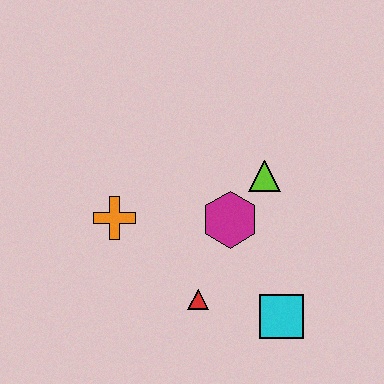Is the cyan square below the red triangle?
Yes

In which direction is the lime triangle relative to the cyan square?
The lime triangle is above the cyan square.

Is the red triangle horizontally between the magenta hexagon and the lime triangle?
No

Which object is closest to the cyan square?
The red triangle is closest to the cyan square.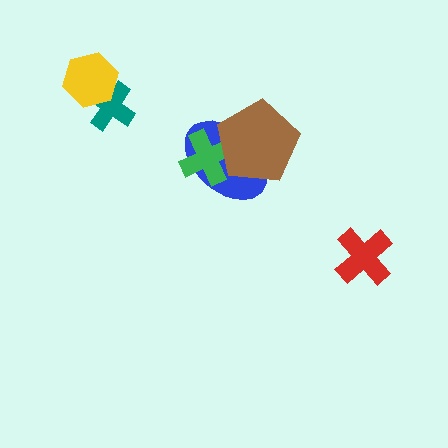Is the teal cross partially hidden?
Yes, it is partially covered by another shape.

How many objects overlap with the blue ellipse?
2 objects overlap with the blue ellipse.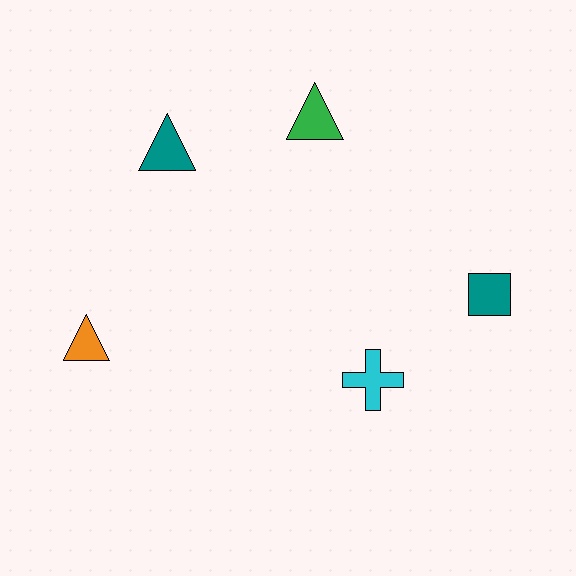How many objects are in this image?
There are 5 objects.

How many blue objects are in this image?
There are no blue objects.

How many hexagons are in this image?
There are no hexagons.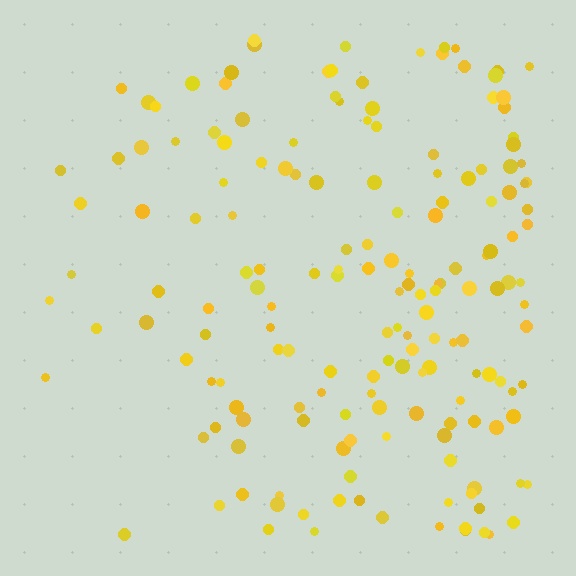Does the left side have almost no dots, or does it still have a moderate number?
Still a moderate number, just noticeably fewer than the right.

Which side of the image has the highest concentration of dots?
The right.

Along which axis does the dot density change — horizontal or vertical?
Horizontal.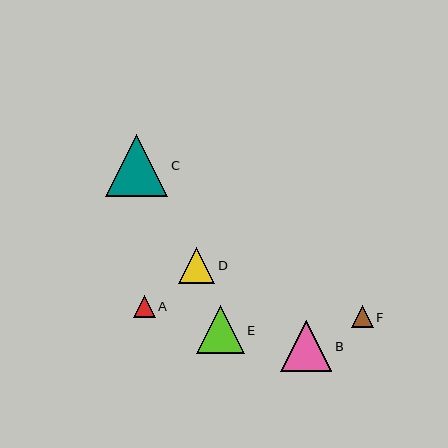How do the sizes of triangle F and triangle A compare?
Triangle F and triangle A are approximately the same size.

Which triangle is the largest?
Triangle C is the largest with a size of approximately 62 pixels.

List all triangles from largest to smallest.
From largest to smallest: C, B, E, D, F, A.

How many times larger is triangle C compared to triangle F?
Triangle C is approximately 2.8 times the size of triangle F.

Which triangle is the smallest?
Triangle A is the smallest with a size of approximately 22 pixels.